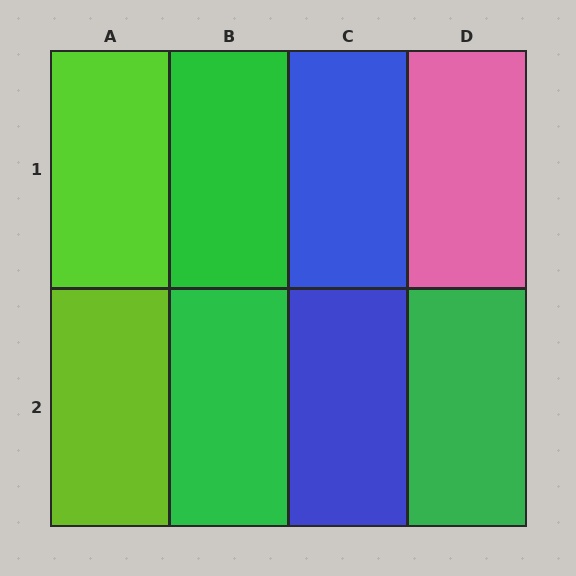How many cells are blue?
2 cells are blue.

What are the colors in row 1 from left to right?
Lime, green, blue, pink.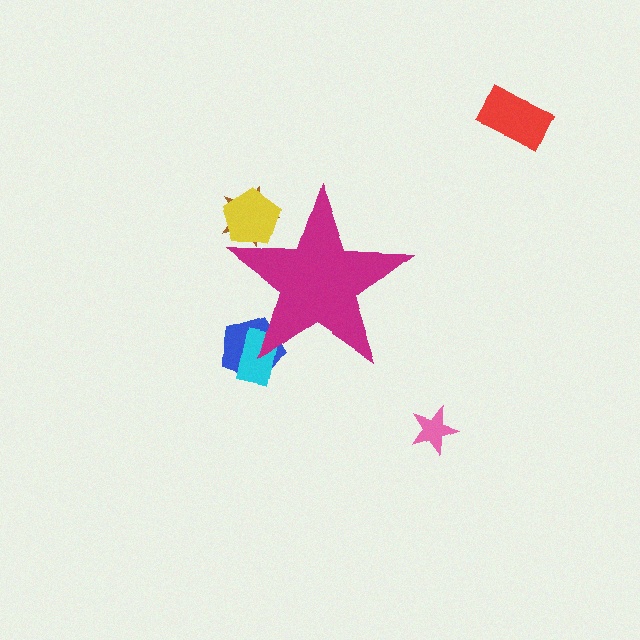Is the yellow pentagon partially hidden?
Yes, the yellow pentagon is partially hidden behind the magenta star.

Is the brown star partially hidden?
Yes, the brown star is partially hidden behind the magenta star.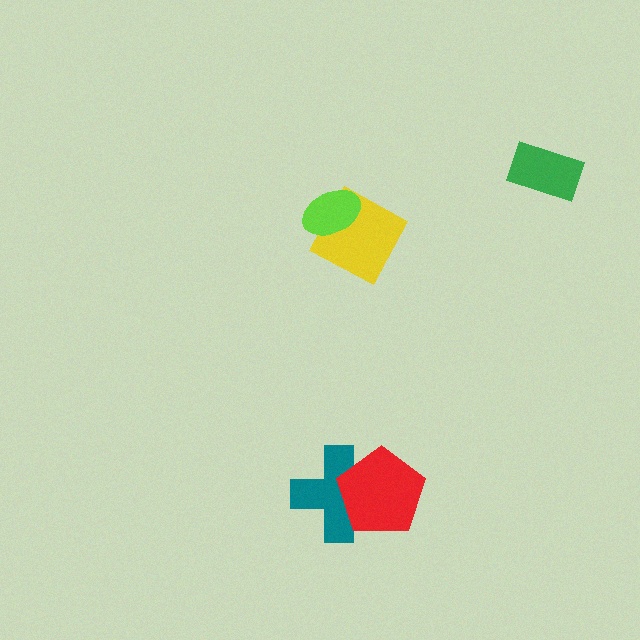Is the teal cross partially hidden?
Yes, it is partially covered by another shape.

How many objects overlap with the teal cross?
1 object overlaps with the teal cross.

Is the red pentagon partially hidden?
No, no other shape covers it.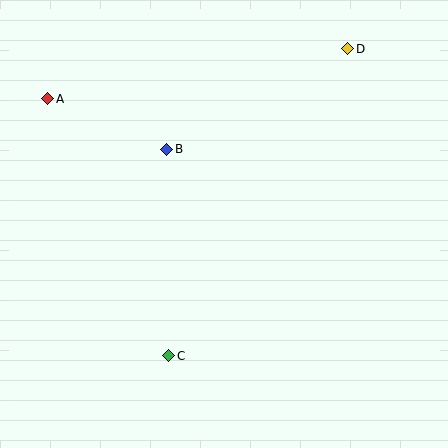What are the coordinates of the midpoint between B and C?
The midpoint between B and C is at (168, 252).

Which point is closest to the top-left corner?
Point A is closest to the top-left corner.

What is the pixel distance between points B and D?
The distance between B and D is 207 pixels.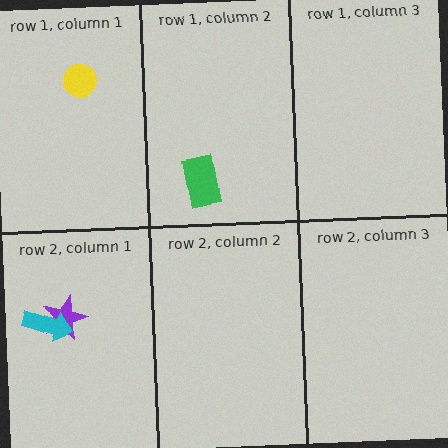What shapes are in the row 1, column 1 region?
The yellow circle.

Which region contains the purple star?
The row 2, column 1 region.